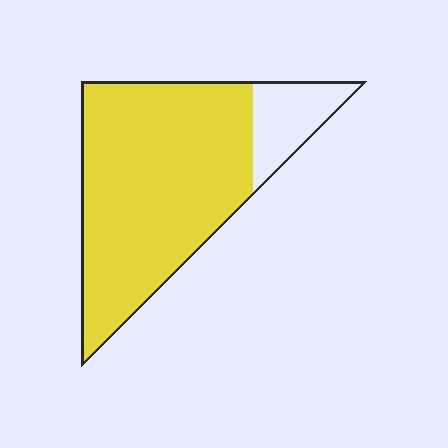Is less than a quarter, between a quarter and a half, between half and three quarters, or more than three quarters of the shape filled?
More than three quarters.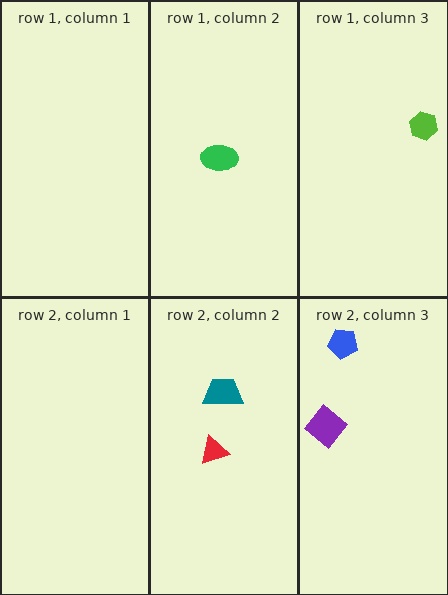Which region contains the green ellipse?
The row 1, column 2 region.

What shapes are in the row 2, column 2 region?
The teal trapezoid, the red triangle.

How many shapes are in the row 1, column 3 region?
1.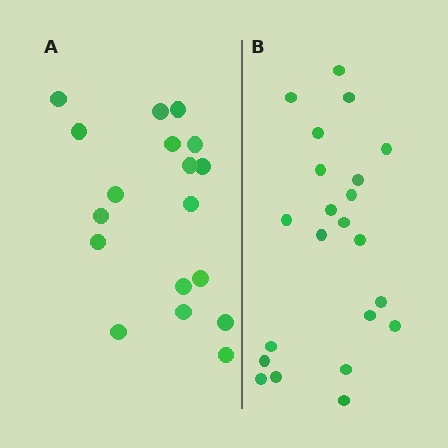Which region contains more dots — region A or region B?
Region B (the right region) has more dots.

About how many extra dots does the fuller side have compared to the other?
Region B has about 4 more dots than region A.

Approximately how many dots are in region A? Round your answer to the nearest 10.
About 20 dots. (The exact count is 18, which rounds to 20.)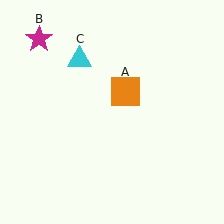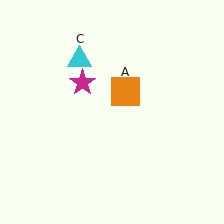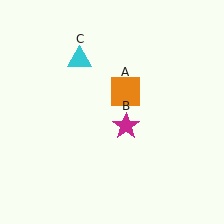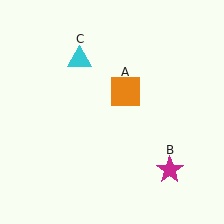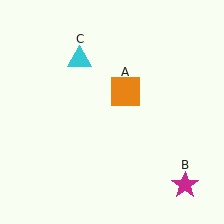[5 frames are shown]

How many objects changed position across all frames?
1 object changed position: magenta star (object B).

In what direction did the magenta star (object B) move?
The magenta star (object B) moved down and to the right.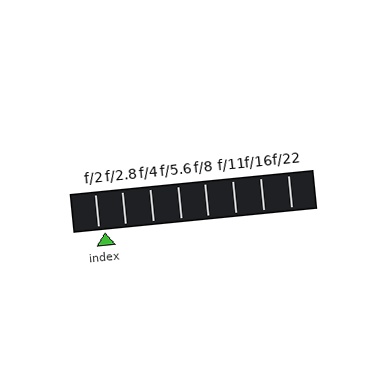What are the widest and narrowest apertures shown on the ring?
The widest aperture shown is f/2 and the narrowest is f/22.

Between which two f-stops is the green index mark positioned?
The index mark is between f/2 and f/2.8.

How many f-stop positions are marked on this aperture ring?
There are 8 f-stop positions marked.